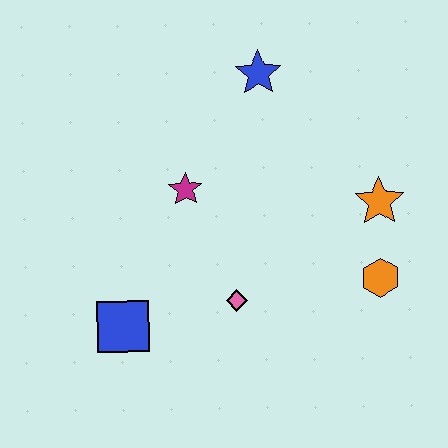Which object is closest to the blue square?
The pink diamond is closest to the blue square.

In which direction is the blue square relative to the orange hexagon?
The blue square is to the left of the orange hexagon.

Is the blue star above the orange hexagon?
Yes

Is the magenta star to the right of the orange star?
No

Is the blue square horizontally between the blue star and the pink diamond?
No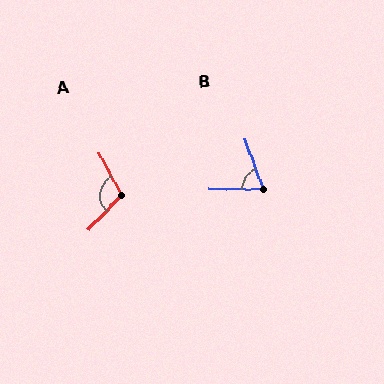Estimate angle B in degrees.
Approximately 70 degrees.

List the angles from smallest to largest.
B (70°), A (110°).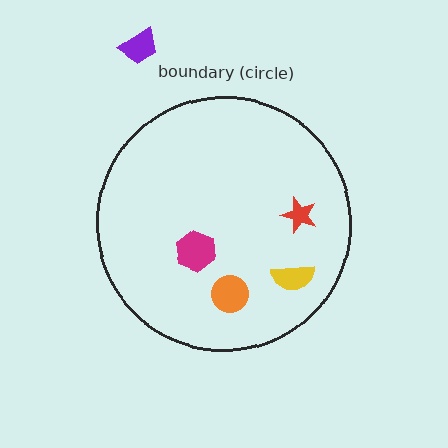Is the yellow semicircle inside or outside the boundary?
Inside.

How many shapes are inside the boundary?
4 inside, 1 outside.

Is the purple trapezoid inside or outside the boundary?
Outside.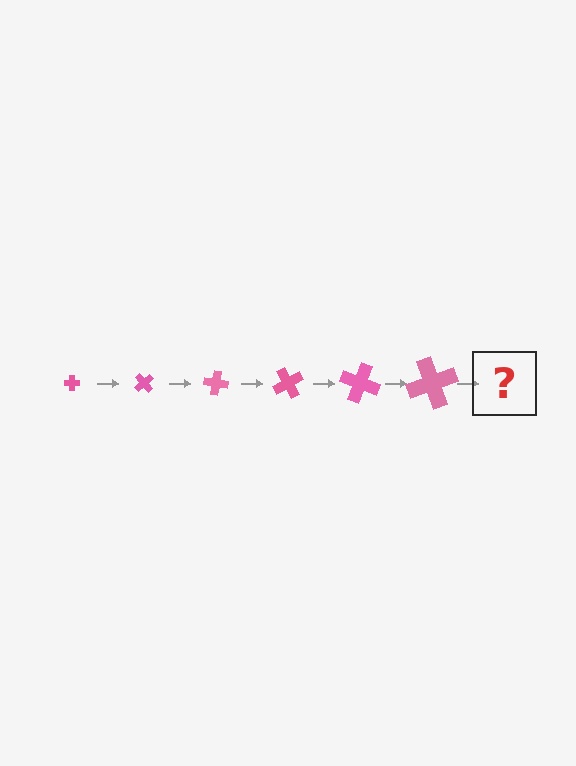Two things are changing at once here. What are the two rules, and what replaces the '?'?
The two rules are that the cross grows larger each step and it rotates 50 degrees each step. The '?' should be a cross, larger than the previous one and rotated 300 degrees from the start.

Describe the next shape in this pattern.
It should be a cross, larger than the previous one and rotated 300 degrees from the start.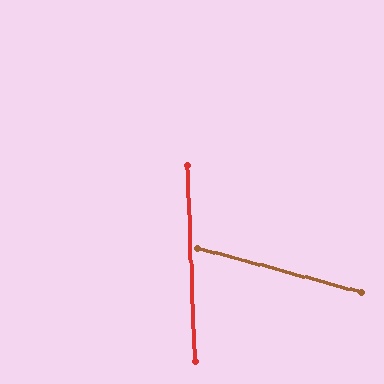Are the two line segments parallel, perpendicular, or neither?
Neither parallel nor perpendicular — they differ by about 73°.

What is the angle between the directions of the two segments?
Approximately 73 degrees.